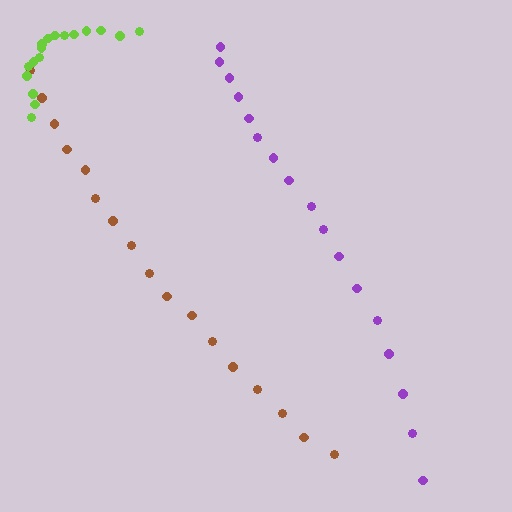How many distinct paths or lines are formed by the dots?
There are 3 distinct paths.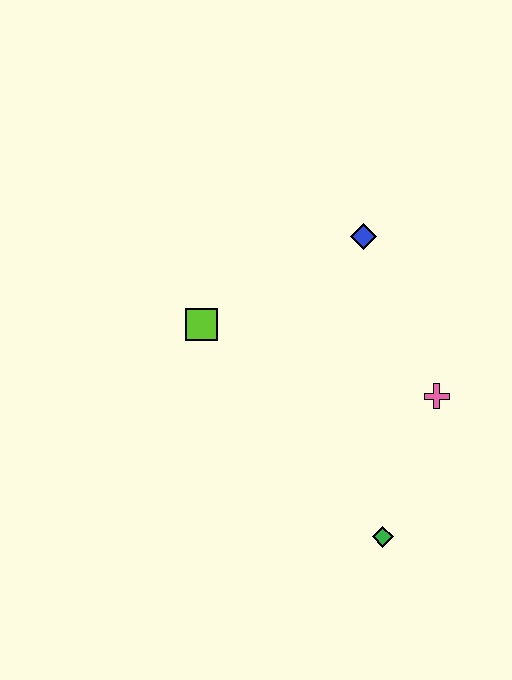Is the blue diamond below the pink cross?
No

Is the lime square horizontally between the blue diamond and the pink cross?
No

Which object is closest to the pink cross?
The green diamond is closest to the pink cross.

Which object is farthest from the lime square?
The green diamond is farthest from the lime square.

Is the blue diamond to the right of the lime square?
Yes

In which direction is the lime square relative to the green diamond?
The lime square is above the green diamond.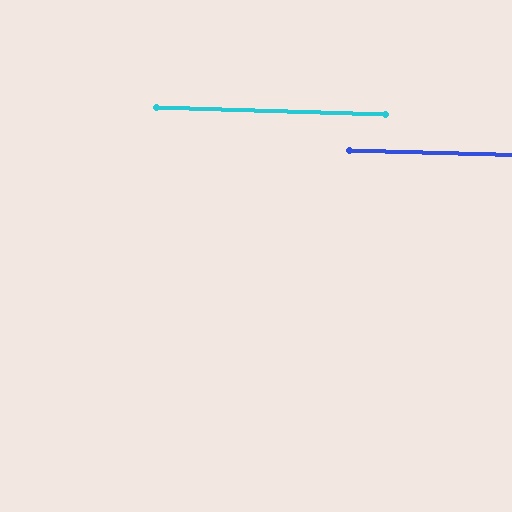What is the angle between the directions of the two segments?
Approximately 0 degrees.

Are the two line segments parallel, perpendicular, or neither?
Parallel — their directions differ by only 0.0°.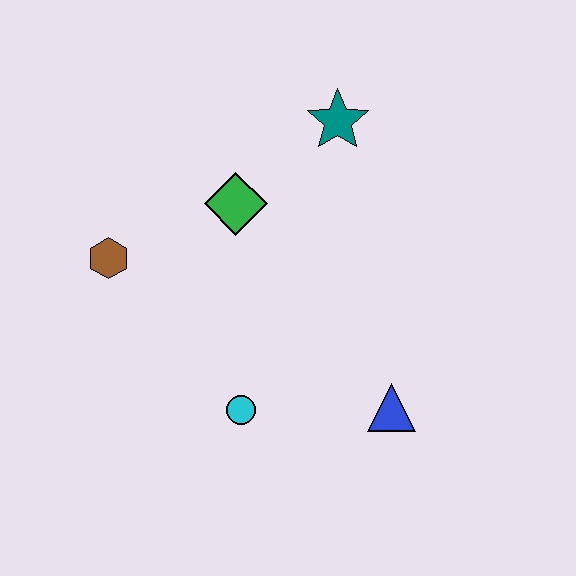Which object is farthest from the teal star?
The cyan circle is farthest from the teal star.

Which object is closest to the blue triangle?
The cyan circle is closest to the blue triangle.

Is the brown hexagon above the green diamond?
No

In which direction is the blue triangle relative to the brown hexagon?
The blue triangle is to the right of the brown hexagon.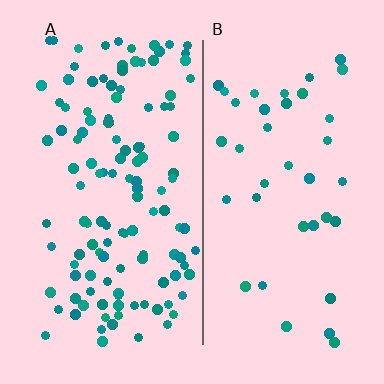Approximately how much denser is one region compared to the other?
Approximately 3.2× — region A over region B.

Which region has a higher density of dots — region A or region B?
A (the left).